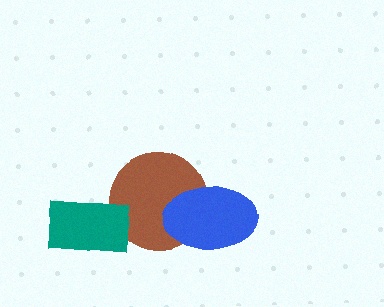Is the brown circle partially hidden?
Yes, it is partially covered by another shape.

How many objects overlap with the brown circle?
2 objects overlap with the brown circle.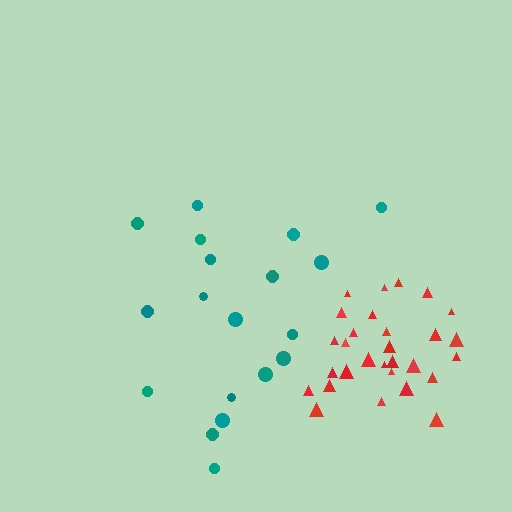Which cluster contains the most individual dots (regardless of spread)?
Red (29).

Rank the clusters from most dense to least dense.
red, teal.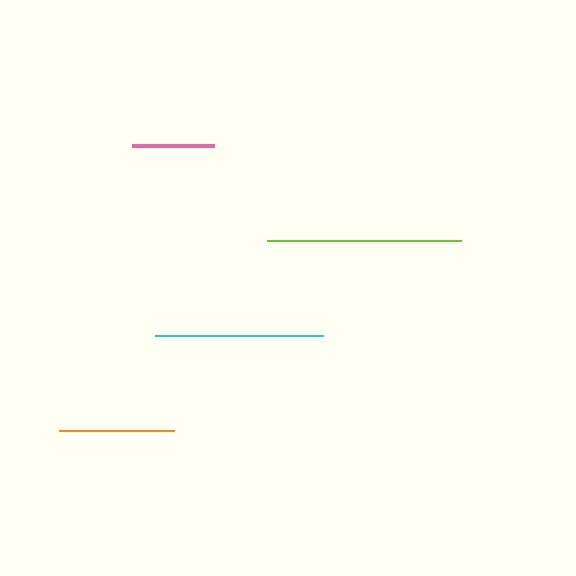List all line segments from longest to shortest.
From longest to shortest: lime, cyan, orange, pink.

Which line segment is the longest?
The lime line is the longest at approximately 193 pixels.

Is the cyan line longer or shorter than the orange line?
The cyan line is longer than the orange line.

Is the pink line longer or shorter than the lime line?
The lime line is longer than the pink line.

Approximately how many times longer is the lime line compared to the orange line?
The lime line is approximately 1.7 times the length of the orange line.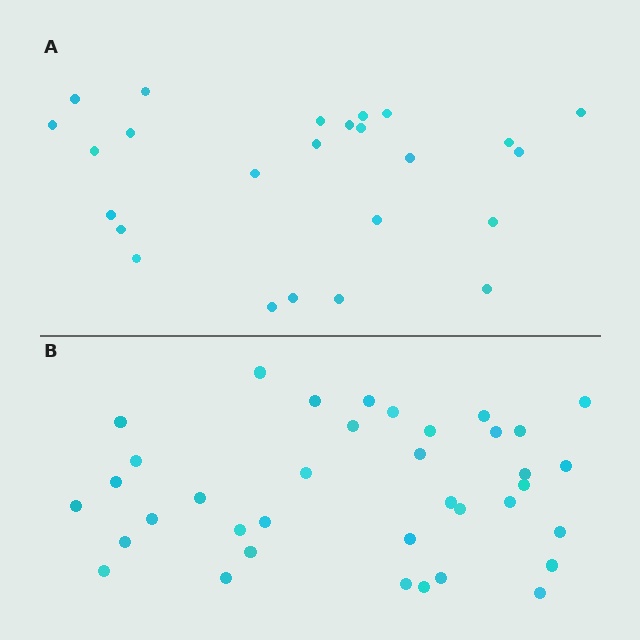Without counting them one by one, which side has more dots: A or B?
Region B (the bottom region) has more dots.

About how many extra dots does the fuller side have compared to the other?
Region B has roughly 12 or so more dots than region A.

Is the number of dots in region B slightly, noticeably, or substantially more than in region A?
Region B has substantially more. The ratio is roughly 1.5 to 1.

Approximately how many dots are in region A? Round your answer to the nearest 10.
About 20 dots. (The exact count is 25, which rounds to 20.)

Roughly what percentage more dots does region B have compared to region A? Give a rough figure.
About 50% more.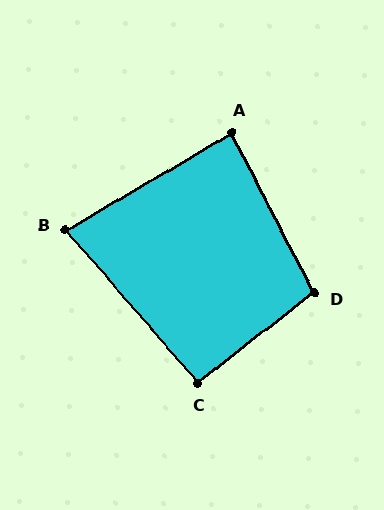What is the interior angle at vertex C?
Approximately 93 degrees (approximately right).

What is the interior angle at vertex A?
Approximately 87 degrees (approximately right).